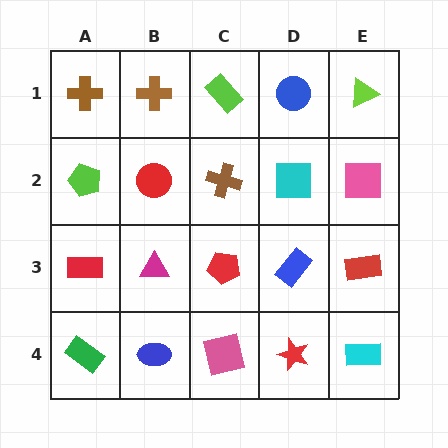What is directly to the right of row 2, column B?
A brown cross.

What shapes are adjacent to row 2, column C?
A lime rectangle (row 1, column C), a red pentagon (row 3, column C), a red circle (row 2, column B), a cyan square (row 2, column D).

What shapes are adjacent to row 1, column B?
A red circle (row 2, column B), a brown cross (row 1, column A), a lime rectangle (row 1, column C).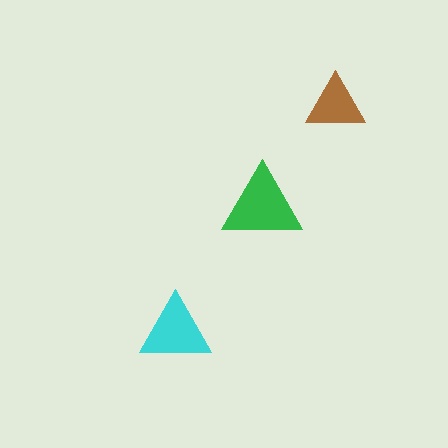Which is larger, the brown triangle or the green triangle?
The green one.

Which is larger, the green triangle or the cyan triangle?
The green one.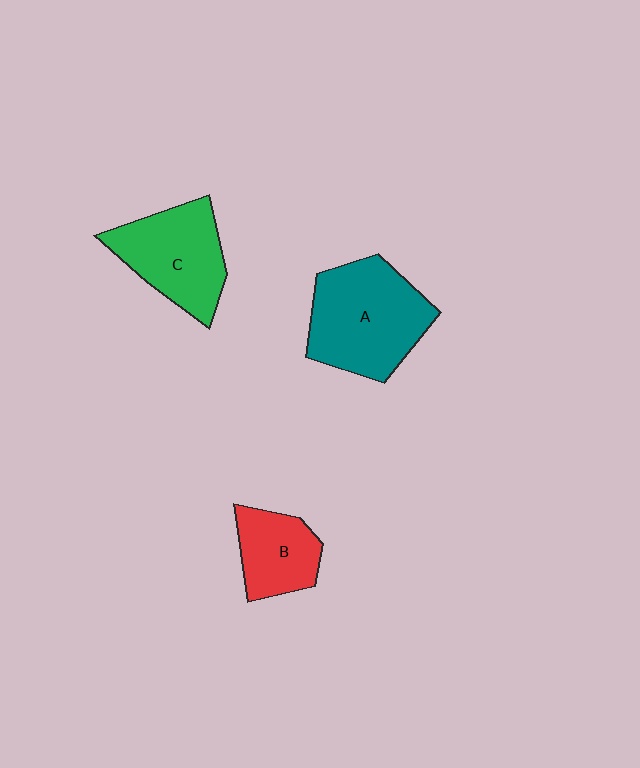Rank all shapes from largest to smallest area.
From largest to smallest: A (teal), C (green), B (red).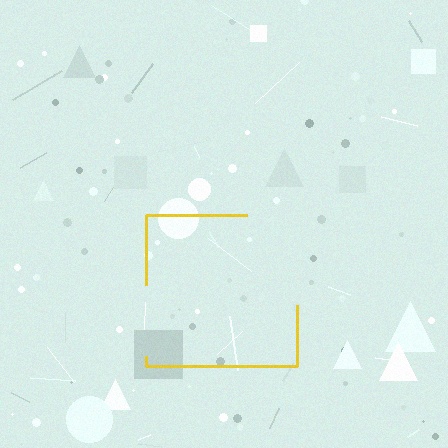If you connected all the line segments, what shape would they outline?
They would outline a square.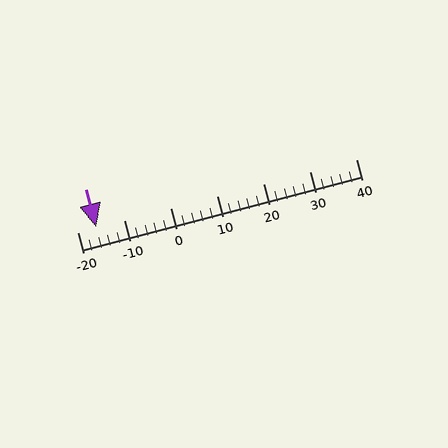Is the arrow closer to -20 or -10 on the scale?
The arrow is closer to -20.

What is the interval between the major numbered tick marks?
The major tick marks are spaced 10 units apart.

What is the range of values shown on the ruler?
The ruler shows values from -20 to 40.